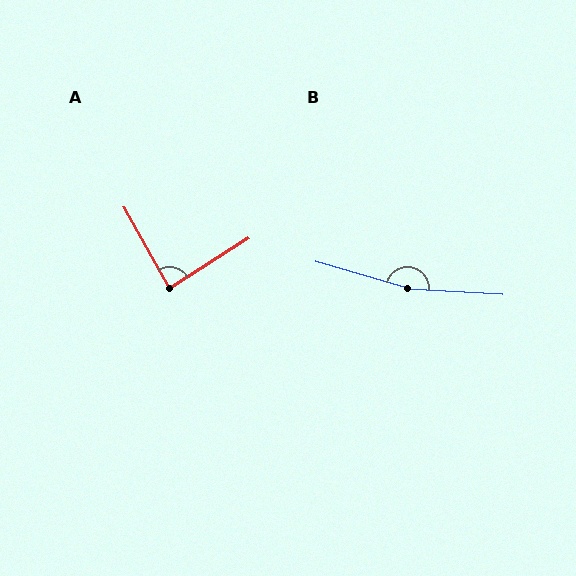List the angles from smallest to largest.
A (87°), B (167°).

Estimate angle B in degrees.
Approximately 167 degrees.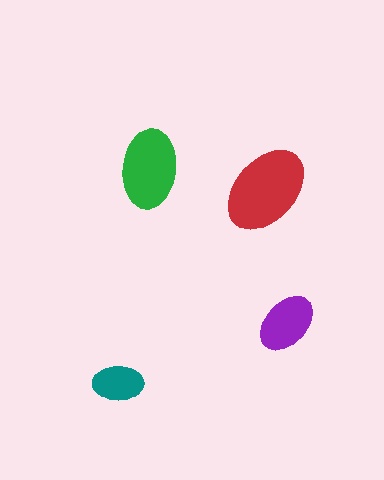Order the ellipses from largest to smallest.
the red one, the green one, the purple one, the teal one.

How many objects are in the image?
There are 4 objects in the image.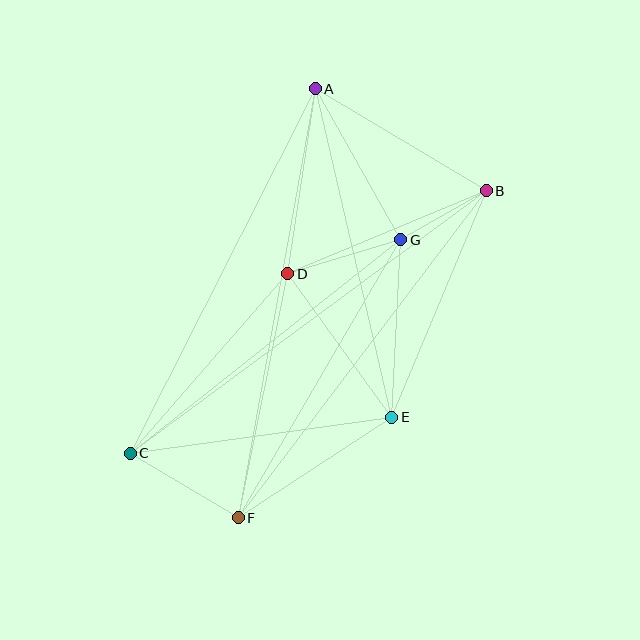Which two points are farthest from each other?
Points B and C are farthest from each other.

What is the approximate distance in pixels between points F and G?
The distance between F and G is approximately 322 pixels.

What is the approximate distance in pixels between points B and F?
The distance between B and F is approximately 411 pixels.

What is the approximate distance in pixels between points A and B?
The distance between A and B is approximately 199 pixels.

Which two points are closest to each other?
Points B and G are closest to each other.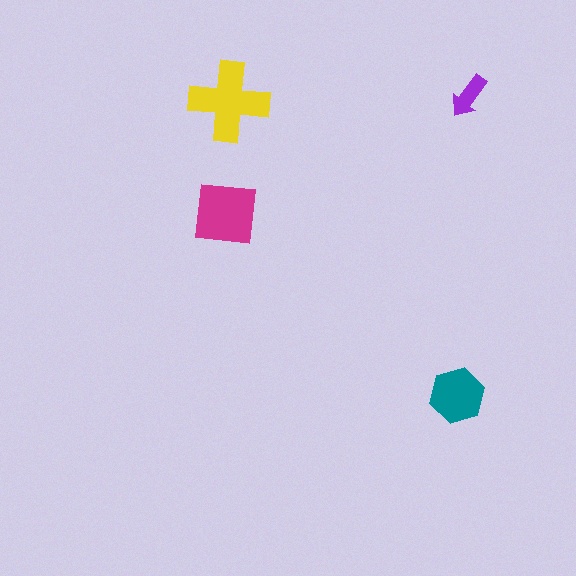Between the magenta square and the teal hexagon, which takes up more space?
The magenta square.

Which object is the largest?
The yellow cross.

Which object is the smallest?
The purple arrow.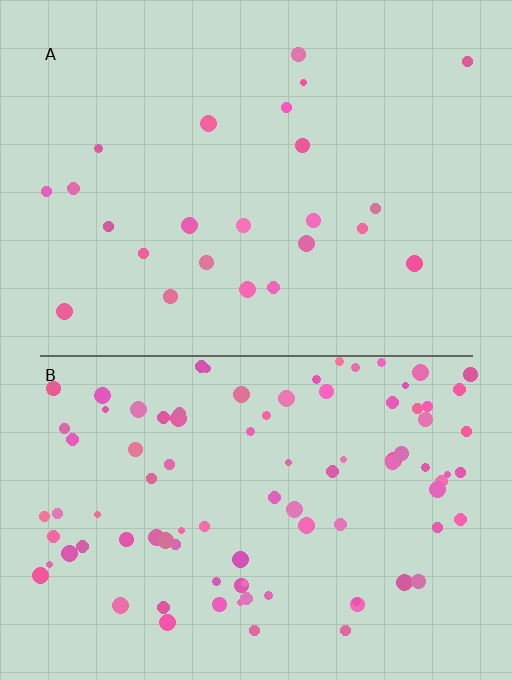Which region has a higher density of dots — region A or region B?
B (the bottom).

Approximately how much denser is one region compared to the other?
Approximately 3.9× — region B over region A.